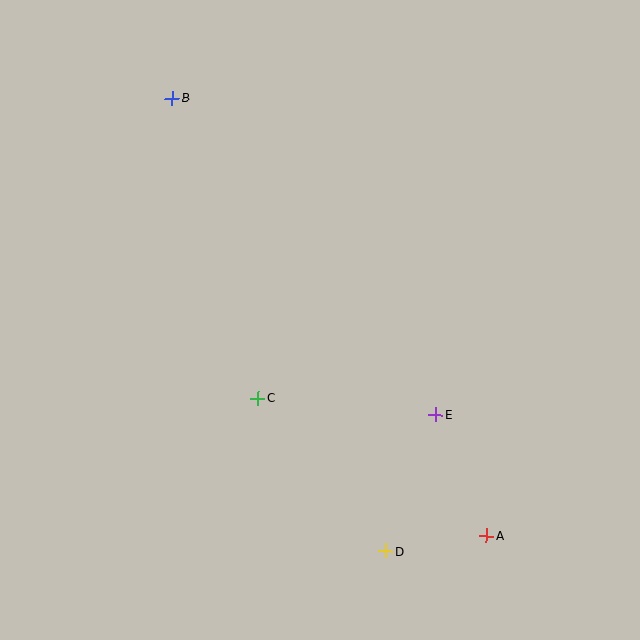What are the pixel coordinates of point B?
Point B is at (172, 98).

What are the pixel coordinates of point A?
Point A is at (486, 536).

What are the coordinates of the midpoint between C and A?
The midpoint between C and A is at (372, 467).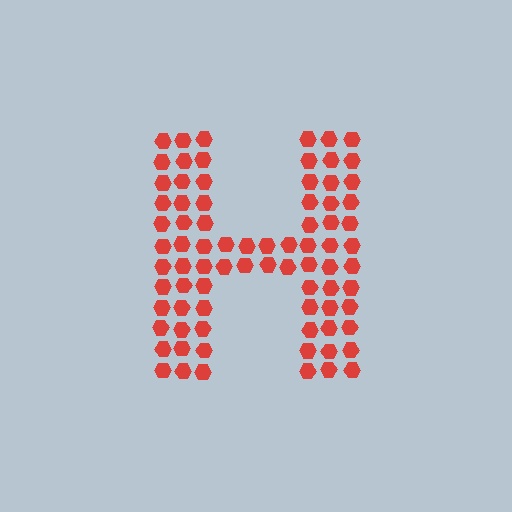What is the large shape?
The large shape is the letter H.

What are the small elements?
The small elements are hexagons.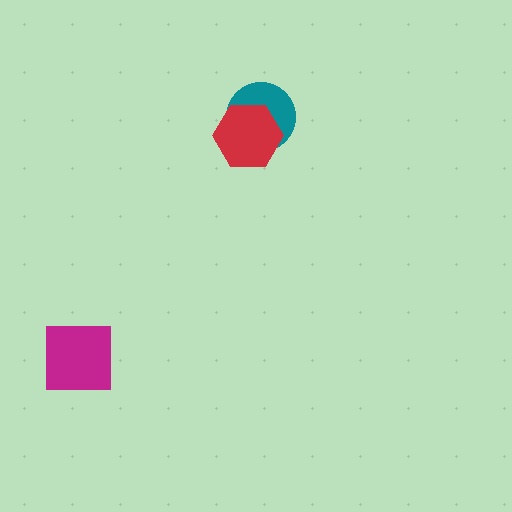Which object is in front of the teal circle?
The red hexagon is in front of the teal circle.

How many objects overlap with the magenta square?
0 objects overlap with the magenta square.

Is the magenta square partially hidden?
No, no other shape covers it.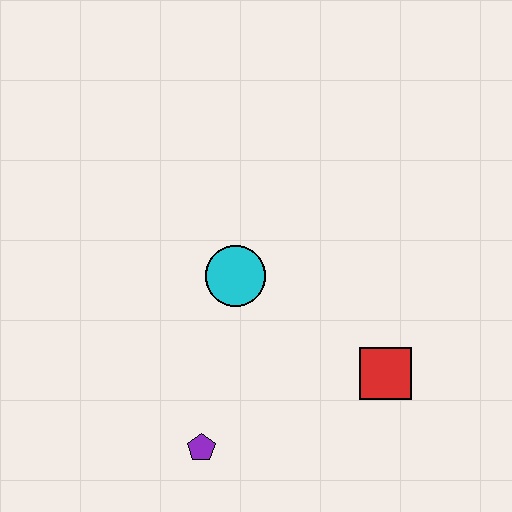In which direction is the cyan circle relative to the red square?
The cyan circle is to the left of the red square.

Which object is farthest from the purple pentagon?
The red square is farthest from the purple pentagon.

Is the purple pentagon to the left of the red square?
Yes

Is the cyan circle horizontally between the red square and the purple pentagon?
Yes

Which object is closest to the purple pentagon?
The cyan circle is closest to the purple pentagon.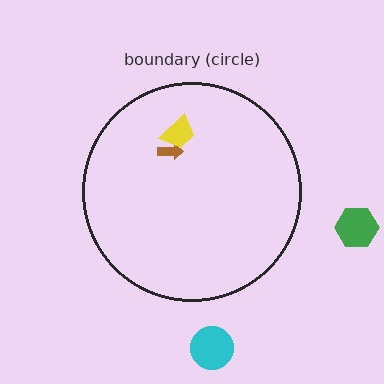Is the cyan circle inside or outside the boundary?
Outside.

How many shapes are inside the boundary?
2 inside, 2 outside.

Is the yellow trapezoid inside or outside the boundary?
Inside.